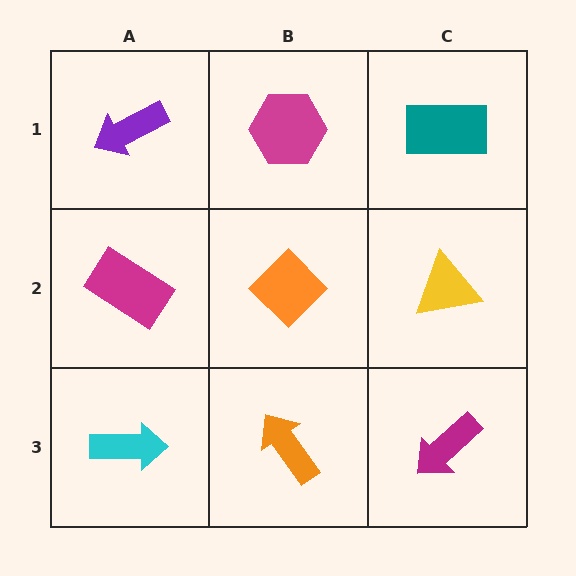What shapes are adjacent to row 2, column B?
A magenta hexagon (row 1, column B), an orange arrow (row 3, column B), a magenta rectangle (row 2, column A), a yellow triangle (row 2, column C).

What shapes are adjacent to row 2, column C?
A teal rectangle (row 1, column C), a magenta arrow (row 3, column C), an orange diamond (row 2, column B).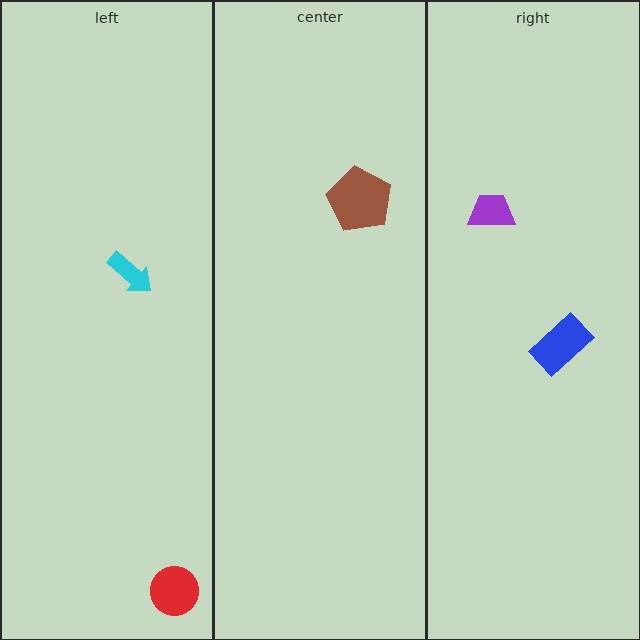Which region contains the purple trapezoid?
The right region.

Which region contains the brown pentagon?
The center region.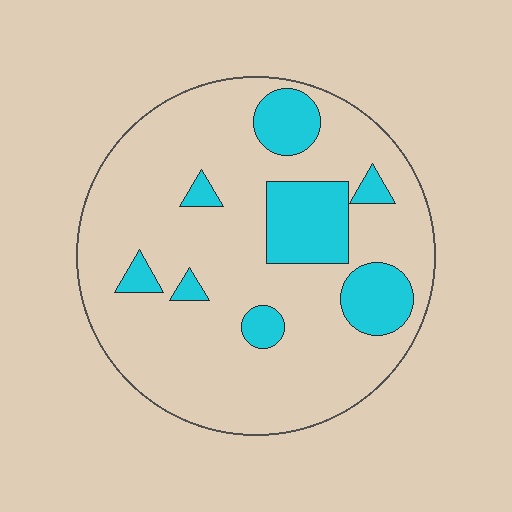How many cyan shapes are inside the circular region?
8.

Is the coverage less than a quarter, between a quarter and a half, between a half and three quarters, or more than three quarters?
Less than a quarter.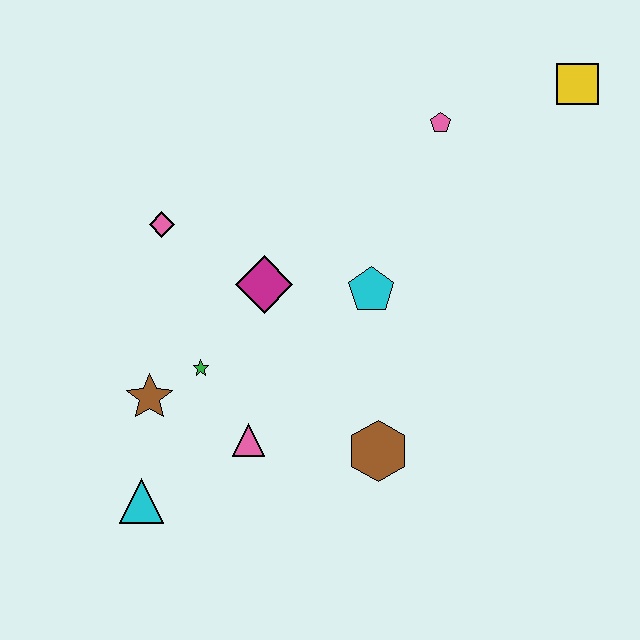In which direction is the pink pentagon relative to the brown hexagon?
The pink pentagon is above the brown hexagon.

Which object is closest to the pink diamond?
The magenta diamond is closest to the pink diamond.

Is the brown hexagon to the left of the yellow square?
Yes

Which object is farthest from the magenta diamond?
The yellow square is farthest from the magenta diamond.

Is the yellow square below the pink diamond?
No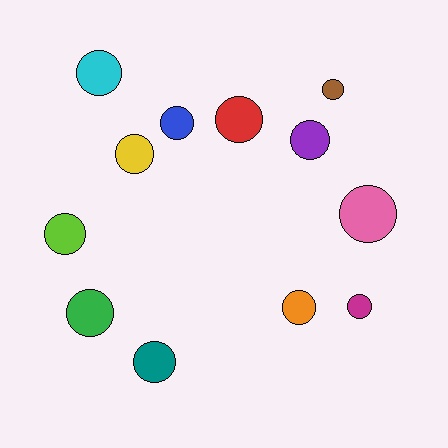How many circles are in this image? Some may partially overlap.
There are 12 circles.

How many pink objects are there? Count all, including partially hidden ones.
There is 1 pink object.